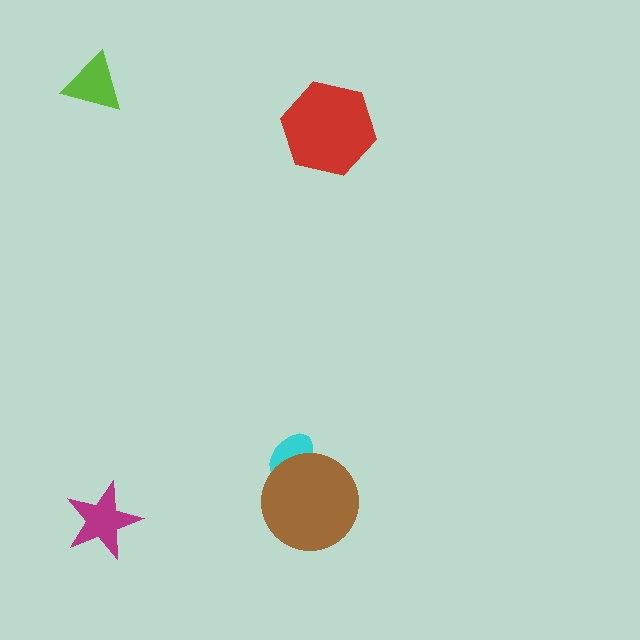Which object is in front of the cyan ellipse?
The brown circle is in front of the cyan ellipse.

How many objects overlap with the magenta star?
0 objects overlap with the magenta star.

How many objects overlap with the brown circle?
1 object overlaps with the brown circle.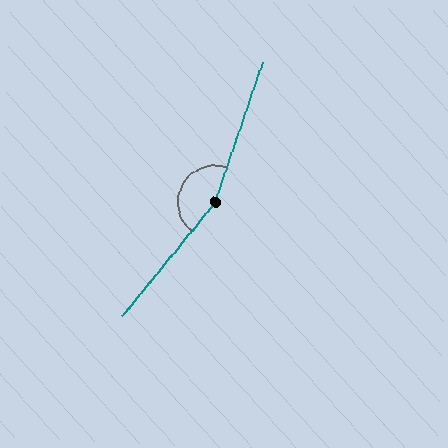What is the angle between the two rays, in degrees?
Approximately 160 degrees.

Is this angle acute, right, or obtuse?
It is obtuse.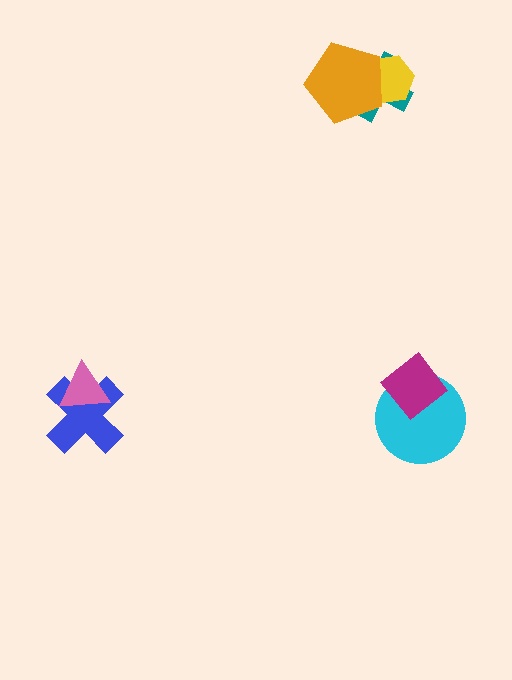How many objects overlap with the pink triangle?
1 object overlaps with the pink triangle.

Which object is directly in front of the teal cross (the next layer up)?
The yellow hexagon is directly in front of the teal cross.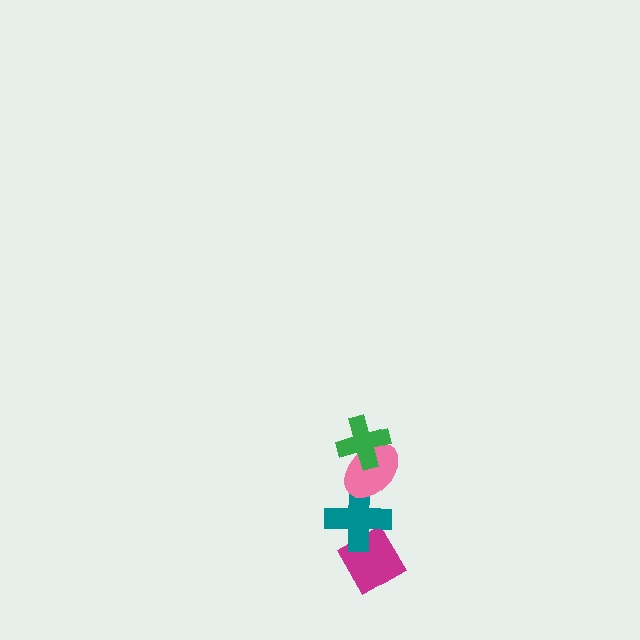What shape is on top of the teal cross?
The pink ellipse is on top of the teal cross.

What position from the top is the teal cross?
The teal cross is 3rd from the top.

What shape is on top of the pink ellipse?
The green cross is on top of the pink ellipse.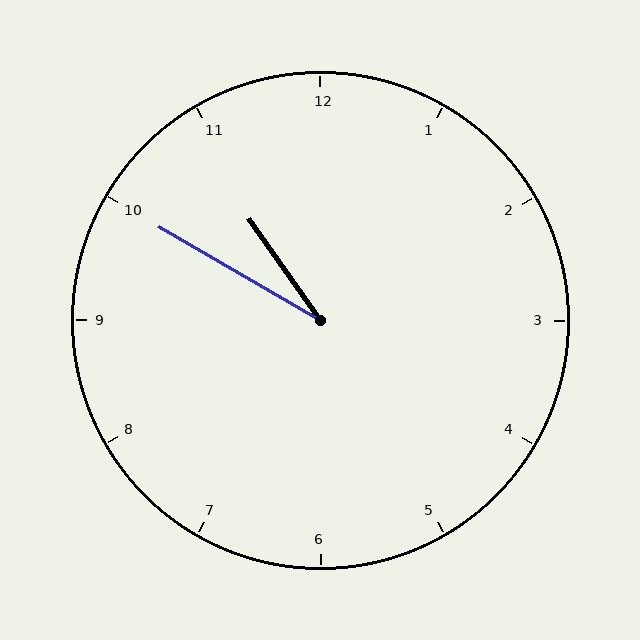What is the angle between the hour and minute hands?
Approximately 25 degrees.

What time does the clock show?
10:50.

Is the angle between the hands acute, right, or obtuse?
It is acute.